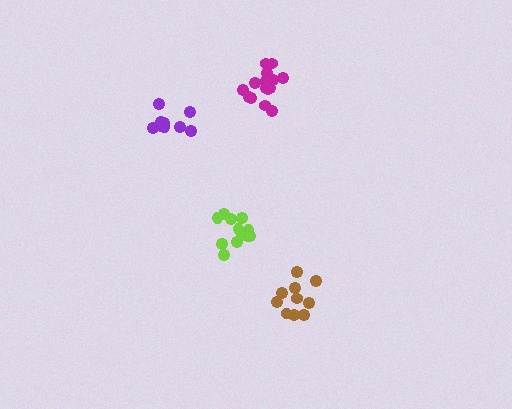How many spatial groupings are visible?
There are 4 spatial groupings.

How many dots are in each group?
Group 1: 13 dots, Group 2: 10 dots, Group 3: 9 dots, Group 4: 15 dots (47 total).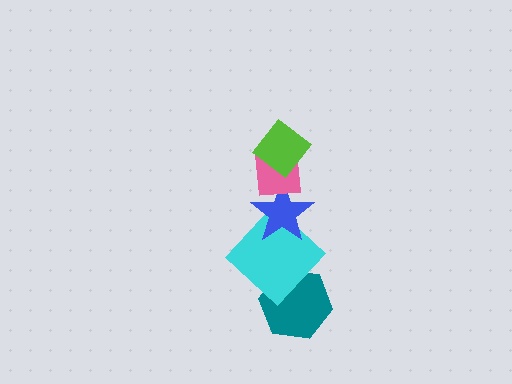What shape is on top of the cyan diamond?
The blue star is on top of the cyan diamond.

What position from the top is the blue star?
The blue star is 3rd from the top.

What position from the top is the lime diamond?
The lime diamond is 1st from the top.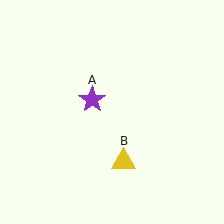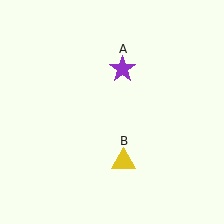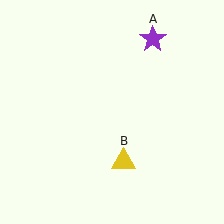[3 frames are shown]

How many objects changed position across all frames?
1 object changed position: purple star (object A).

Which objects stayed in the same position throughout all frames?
Yellow triangle (object B) remained stationary.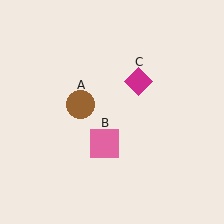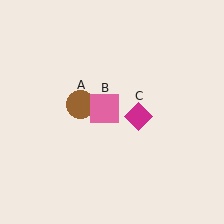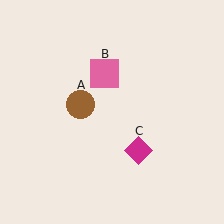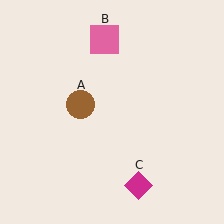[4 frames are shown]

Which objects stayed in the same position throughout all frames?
Brown circle (object A) remained stationary.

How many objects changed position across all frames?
2 objects changed position: pink square (object B), magenta diamond (object C).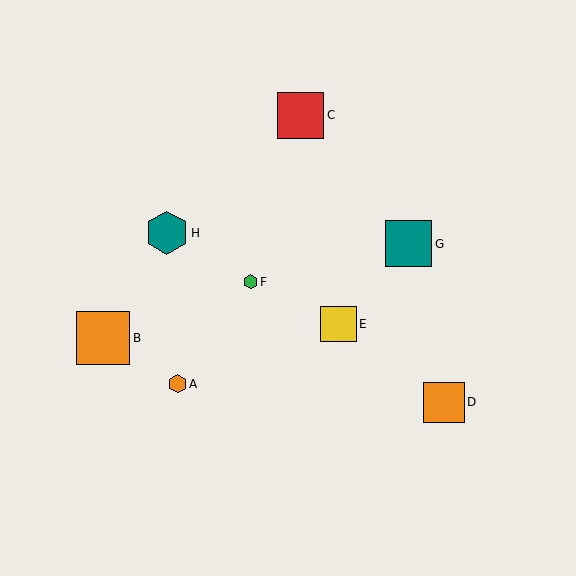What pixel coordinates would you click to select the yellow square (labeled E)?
Click at (338, 324) to select the yellow square E.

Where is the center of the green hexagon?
The center of the green hexagon is at (250, 282).